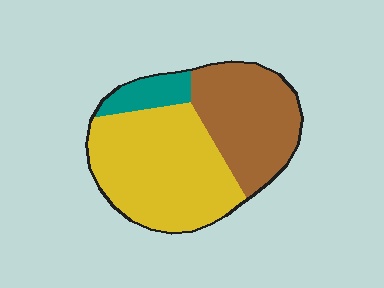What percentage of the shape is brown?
Brown takes up about three eighths (3/8) of the shape.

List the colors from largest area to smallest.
From largest to smallest: yellow, brown, teal.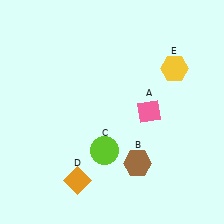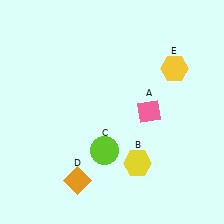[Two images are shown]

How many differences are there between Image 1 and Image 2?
There is 1 difference between the two images.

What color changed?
The hexagon (B) changed from brown in Image 1 to yellow in Image 2.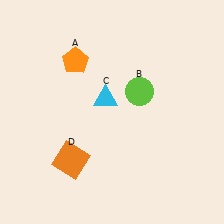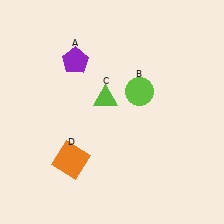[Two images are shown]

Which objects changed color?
A changed from orange to purple. C changed from cyan to lime.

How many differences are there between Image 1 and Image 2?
There are 2 differences between the two images.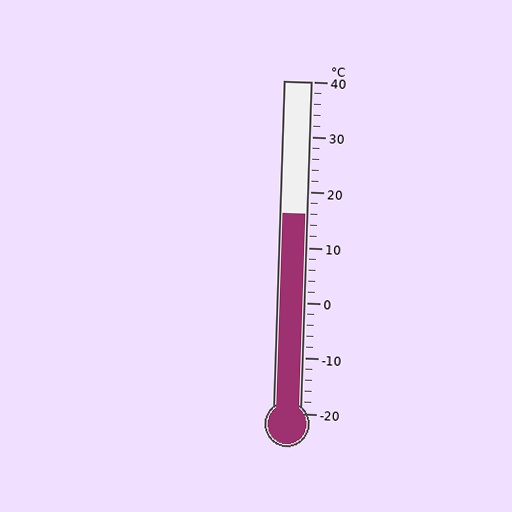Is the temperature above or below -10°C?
The temperature is above -10°C.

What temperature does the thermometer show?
The thermometer shows approximately 16°C.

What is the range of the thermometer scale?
The thermometer scale ranges from -20°C to 40°C.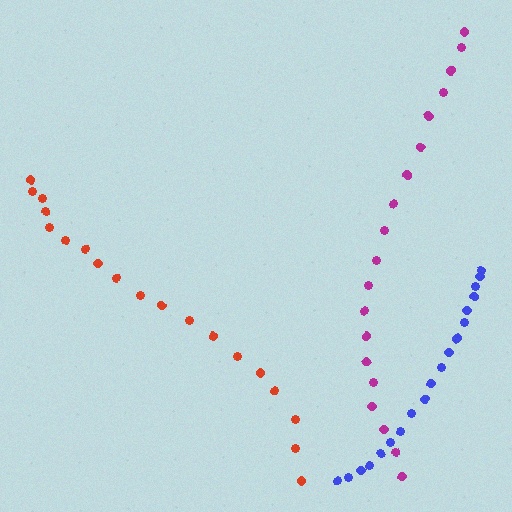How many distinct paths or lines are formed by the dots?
There are 3 distinct paths.